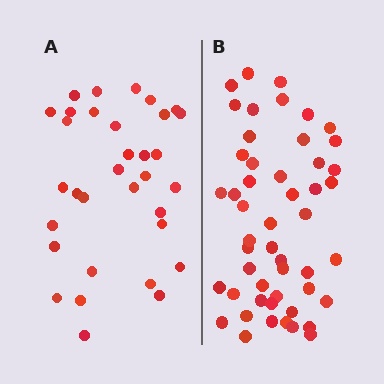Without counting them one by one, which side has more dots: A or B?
Region B (the right region) has more dots.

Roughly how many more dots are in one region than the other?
Region B has approximately 15 more dots than region A.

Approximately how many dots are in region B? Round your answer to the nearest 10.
About 50 dots.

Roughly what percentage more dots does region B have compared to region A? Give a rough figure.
About 50% more.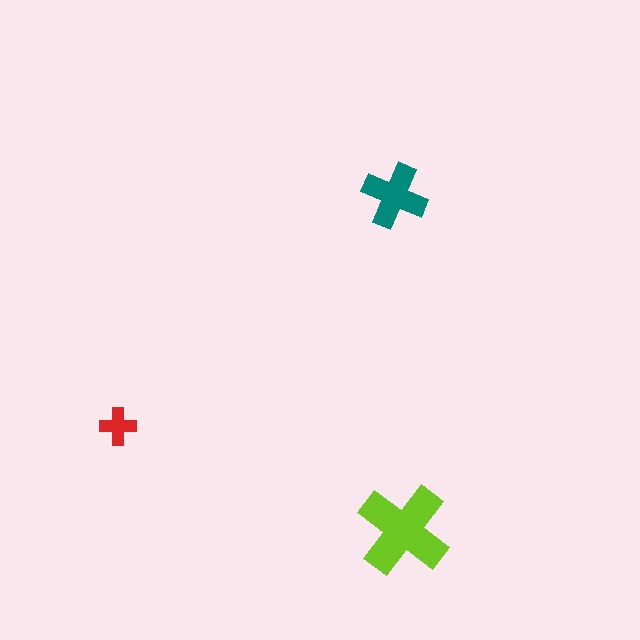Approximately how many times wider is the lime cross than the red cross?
About 2.5 times wider.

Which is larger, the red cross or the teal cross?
The teal one.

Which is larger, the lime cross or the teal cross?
The lime one.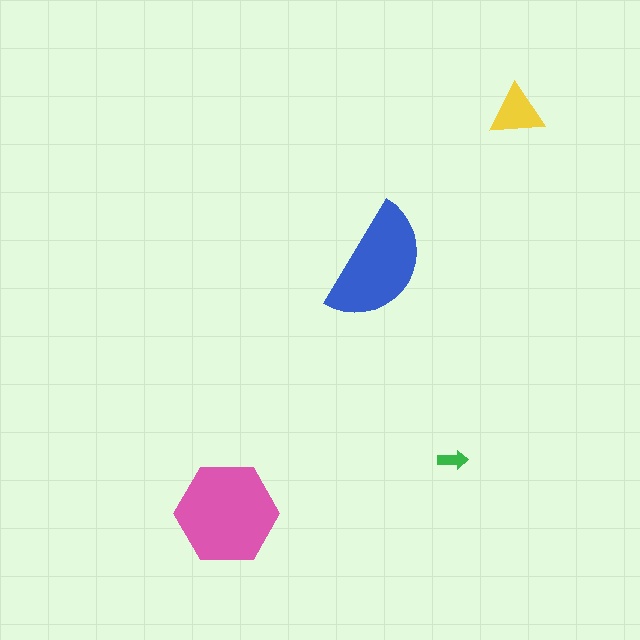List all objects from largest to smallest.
The pink hexagon, the blue semicircle, the yellow triangle, the green arrow.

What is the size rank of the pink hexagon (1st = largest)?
1st.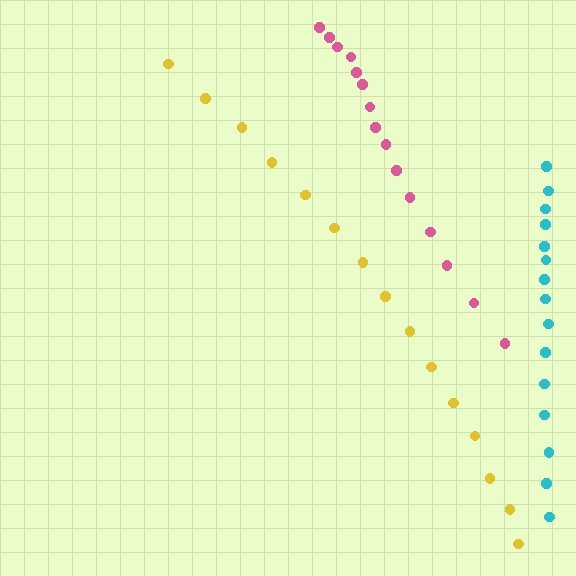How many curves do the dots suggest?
There are 3 distinct paths.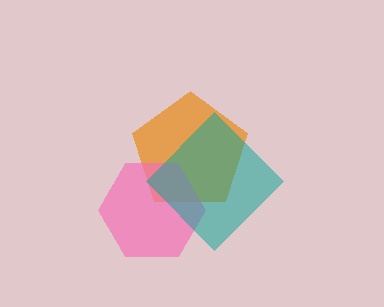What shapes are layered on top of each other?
The layered shapes are: an orange pentagon, a pink hexagon, a teal diamond.